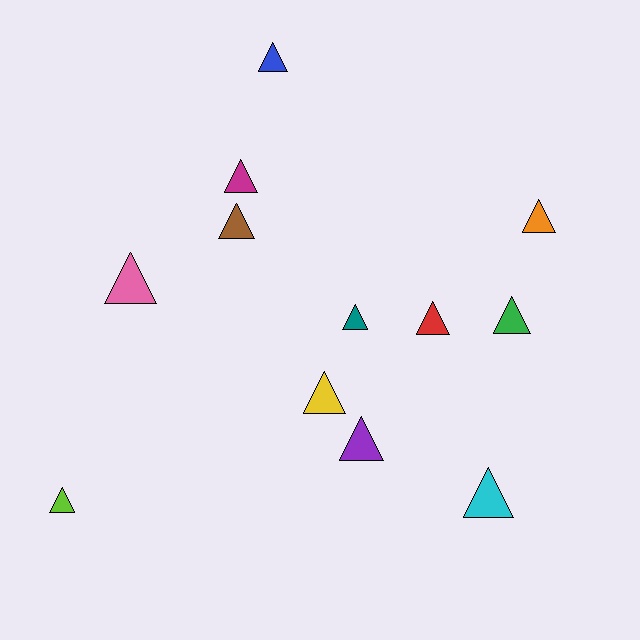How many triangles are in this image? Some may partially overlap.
There are 12 triangles.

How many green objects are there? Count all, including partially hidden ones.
There is 1 green object.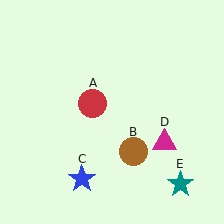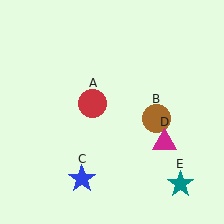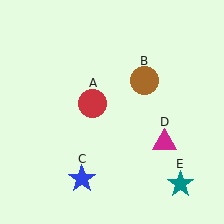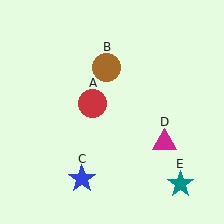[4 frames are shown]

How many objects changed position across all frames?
1 object changed position: brown circle (object B).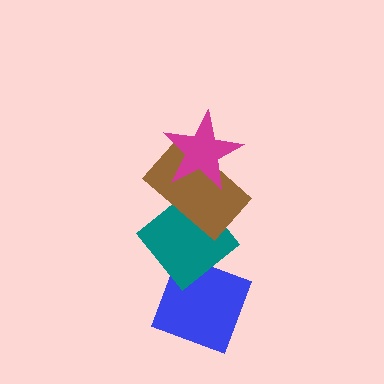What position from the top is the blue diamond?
The blue diamond is 4th from the top.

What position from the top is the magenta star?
The magenta star is 1st from the top.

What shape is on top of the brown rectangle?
The magenta star is on top of the brown rectangle.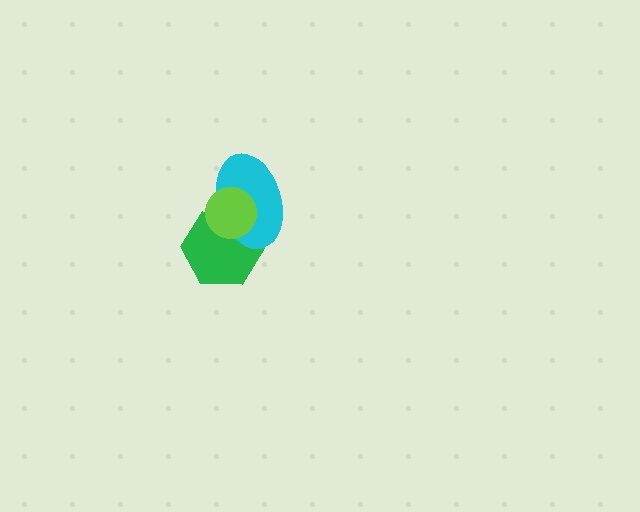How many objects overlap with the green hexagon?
2 objects overlap with the green hexagon.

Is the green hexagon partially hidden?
Yes, it is partially covered by another shape.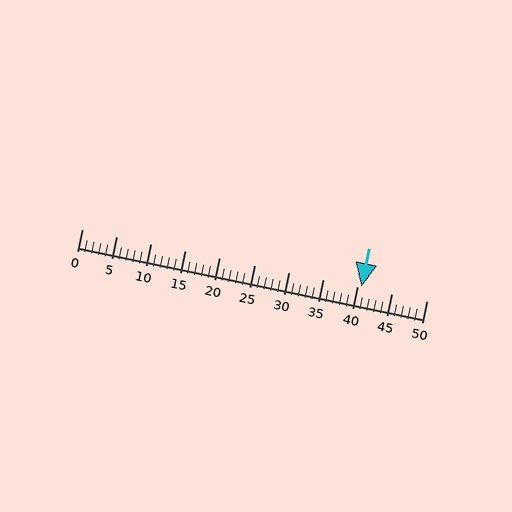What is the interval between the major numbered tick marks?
The major tick marks are spaced 5 units apart.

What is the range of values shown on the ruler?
The ruler shows values from 0 to 50.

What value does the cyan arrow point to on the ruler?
The cyan arrow points to approximately 41.